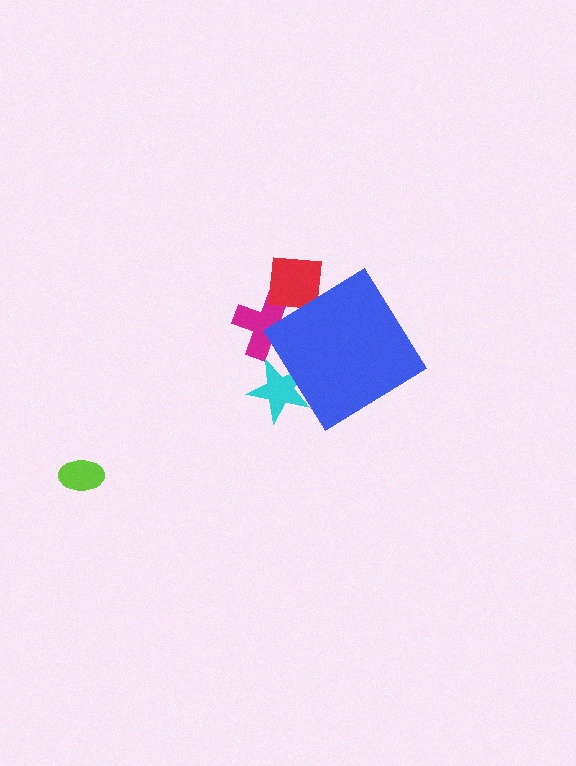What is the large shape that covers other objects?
A blue diamond.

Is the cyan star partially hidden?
Yes, the cyan star is partially hidden behind the blue diamond.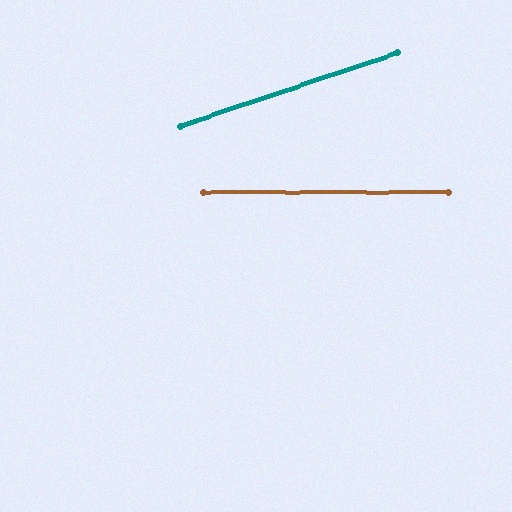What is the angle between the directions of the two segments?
Approximately 19 degrees.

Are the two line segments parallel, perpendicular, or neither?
Neither parallel nor perpendicular — they differ by about 19°.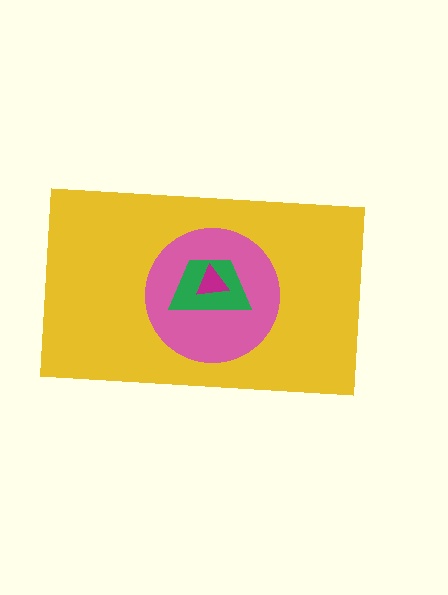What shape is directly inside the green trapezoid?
The magenta triangle.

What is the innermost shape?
The magenta triangle.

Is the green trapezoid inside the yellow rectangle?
Yes.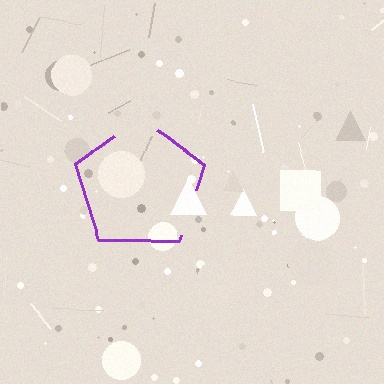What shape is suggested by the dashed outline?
The dashed outline suggests a pentagon.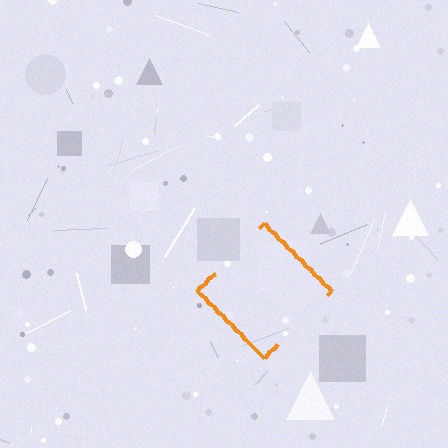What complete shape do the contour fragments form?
The contour fragments form a diamond.